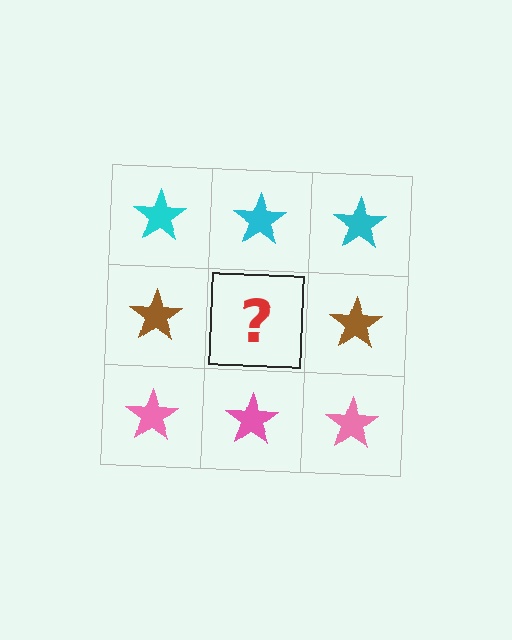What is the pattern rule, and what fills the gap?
The rule is that each row has a consistent color. The gap should be filled with a brown star.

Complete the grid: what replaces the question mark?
The question mark should be replaced with a brown star.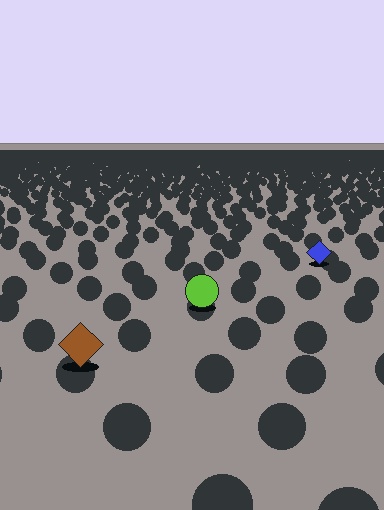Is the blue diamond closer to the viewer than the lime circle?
No. The lime circle is closer — you can tell from the texture gradient: the ground texture is coarser near it.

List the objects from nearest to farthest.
From nearest to farthest: the brown diamond, the lime circle, the blue diamond.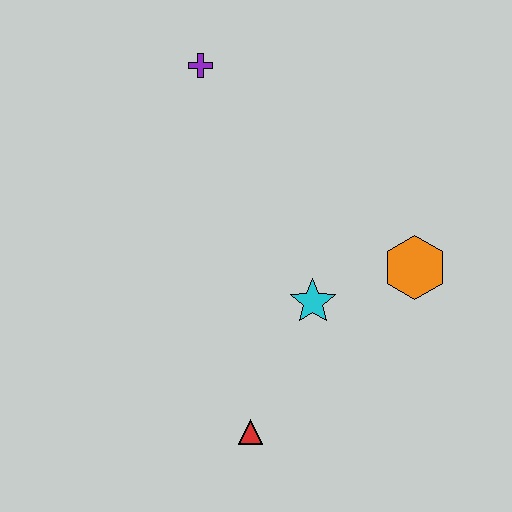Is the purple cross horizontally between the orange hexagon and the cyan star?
No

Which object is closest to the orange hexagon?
The cyan star is closest to the orange hexagon.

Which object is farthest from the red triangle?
The purple cross is farthest from the red triangle.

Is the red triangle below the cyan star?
Yes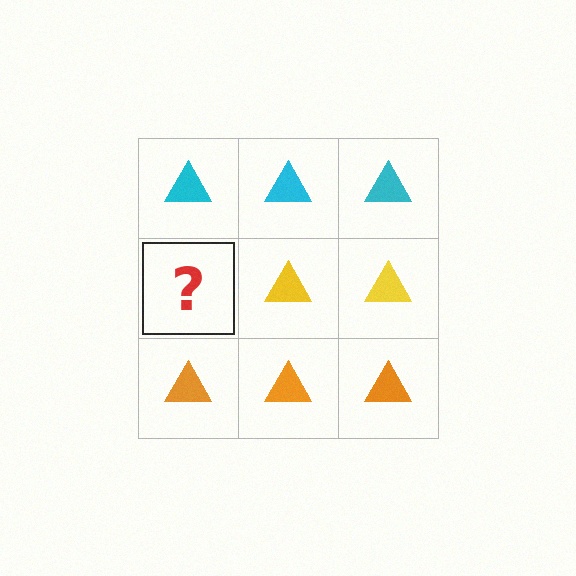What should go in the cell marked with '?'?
The missing cell should contain a yellow triangle.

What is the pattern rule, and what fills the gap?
The rule is that each row has a consistent color. The gap should be filled with a yellow triangle.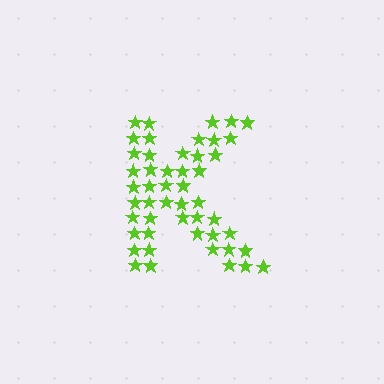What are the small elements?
The small elements are stars.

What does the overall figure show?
The overall figure shows the letter K.